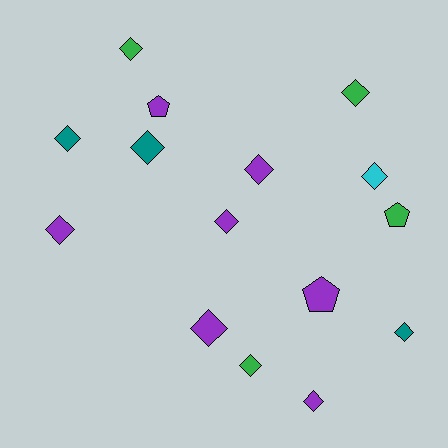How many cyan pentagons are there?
There are no cyan pentagons.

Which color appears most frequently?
Purple, with 7 objects.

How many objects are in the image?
There are 15 objects.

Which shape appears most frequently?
Diamond, with 12 objects.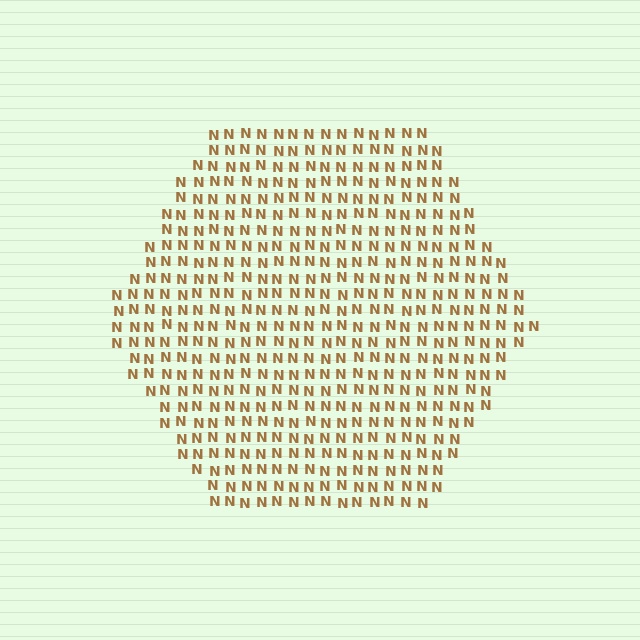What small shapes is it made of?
It is made of small letter N's.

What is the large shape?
The large shape is a hexagon.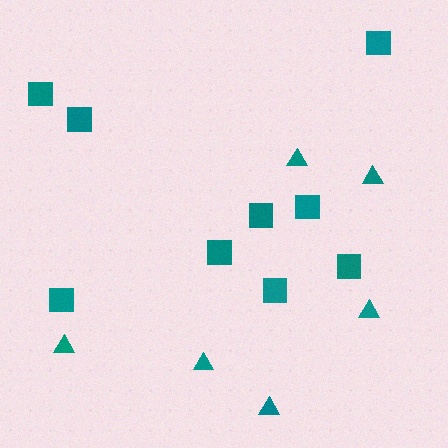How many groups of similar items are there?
There are 2 groups: one group of triangles (6) and one group of squares (9).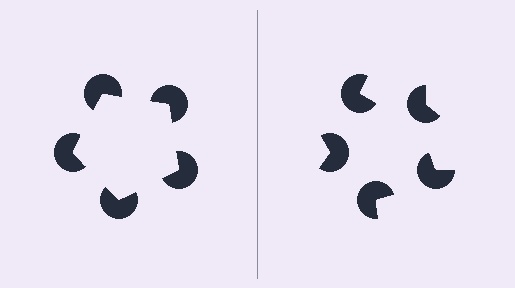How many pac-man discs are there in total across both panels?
10 — 5 on each side.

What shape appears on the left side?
An illusory pentagon.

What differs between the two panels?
The pac-man discs are positioned identically on both sides; only the wedge orientations differ. On the left they align to a pentagon; on the right they are misaligned.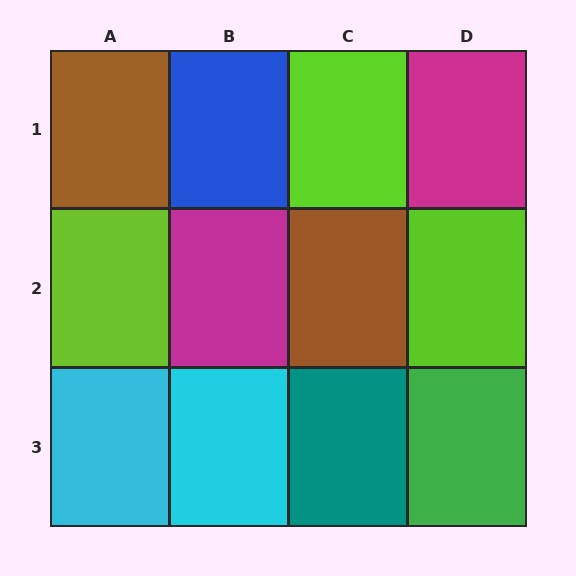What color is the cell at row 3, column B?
Cyan.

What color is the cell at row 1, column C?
Lime.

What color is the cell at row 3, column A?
Cyan.